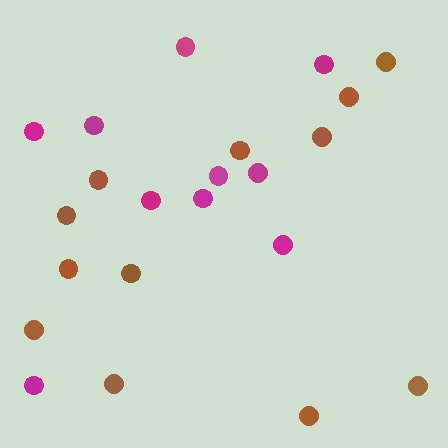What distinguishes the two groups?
There are 2 groups: one group of magenta circles (10) and one group of brown circles (12).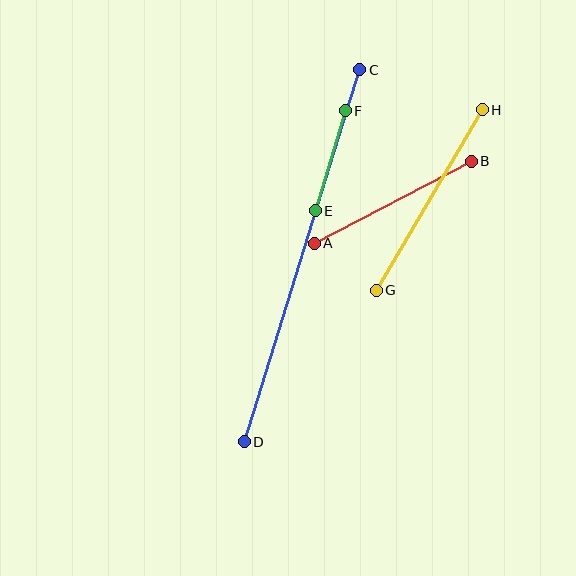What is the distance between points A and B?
The distance is approximately 177 pixels.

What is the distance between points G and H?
The distance is approximately 210 pixels.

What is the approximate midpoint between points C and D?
The midpoint is at approximately (302, 256) pixels.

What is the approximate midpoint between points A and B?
The midpoint is at approximately (393, 202) pixels.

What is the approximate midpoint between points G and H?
The midpoint is at approximately (429, 200) pixels.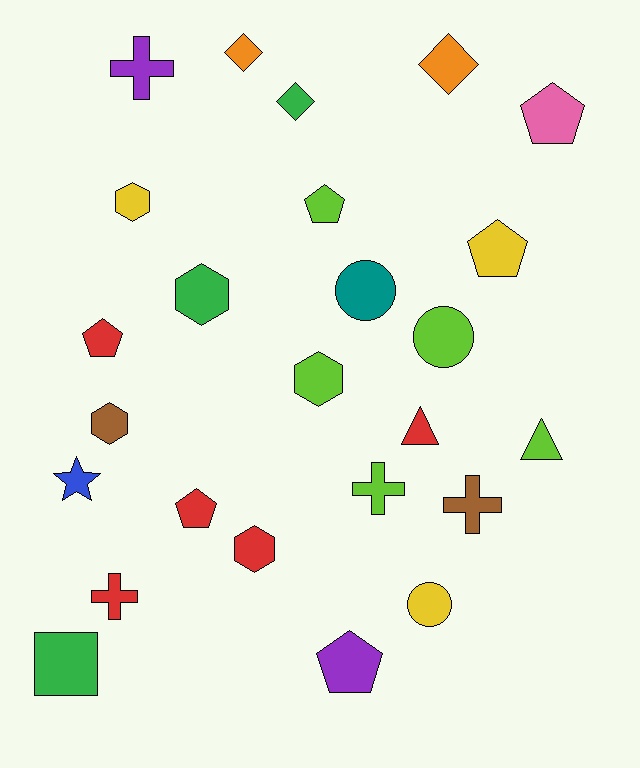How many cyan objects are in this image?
There are no cyan objects.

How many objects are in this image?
There are 25 objects.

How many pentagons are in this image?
There are 6 pentagons.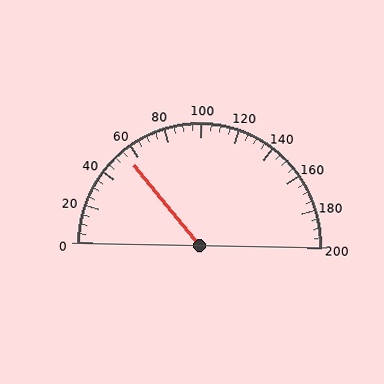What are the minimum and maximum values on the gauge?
The gauge ranges from 0 to 200.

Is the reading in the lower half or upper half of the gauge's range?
The reading is in the lower half of the range (0 to 200).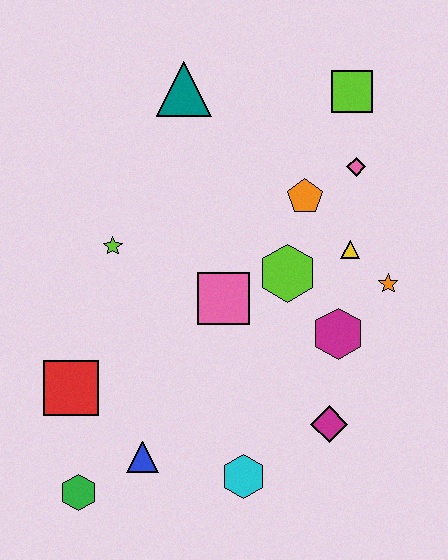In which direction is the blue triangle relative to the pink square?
The blue triangle is below the pink square.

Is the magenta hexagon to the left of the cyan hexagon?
No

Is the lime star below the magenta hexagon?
No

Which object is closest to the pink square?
The lime hexagon is closest to the pink square.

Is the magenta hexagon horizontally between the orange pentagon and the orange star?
Yes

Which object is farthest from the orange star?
The green hexagon is farthest from the orange star.